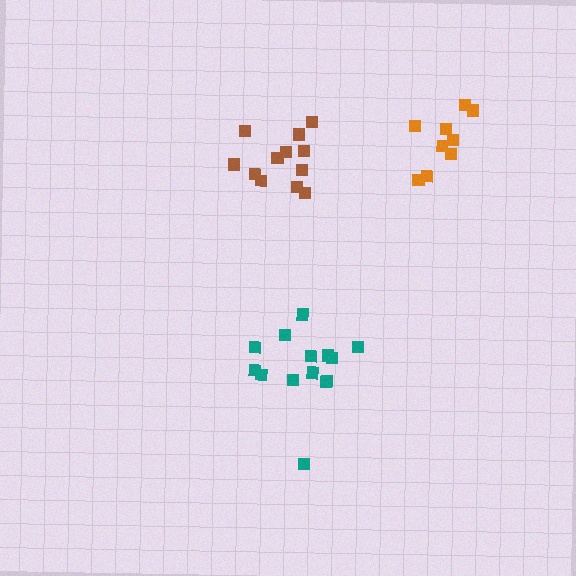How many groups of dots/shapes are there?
There are 3 groups.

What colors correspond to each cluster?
The clusters are colored: brown, teal, orange.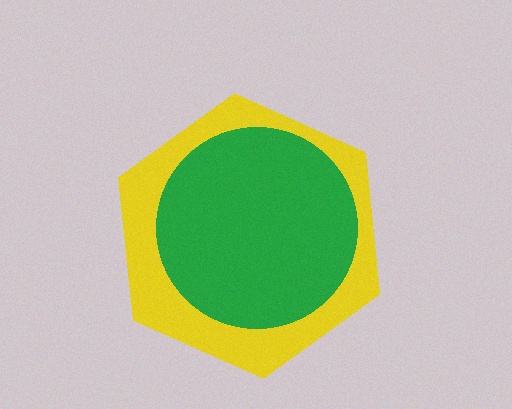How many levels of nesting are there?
2.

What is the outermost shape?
The yellow hexagon.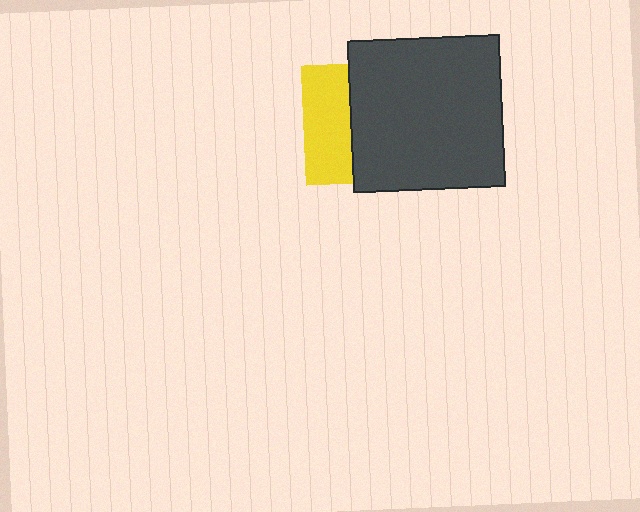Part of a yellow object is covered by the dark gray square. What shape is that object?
It is a square.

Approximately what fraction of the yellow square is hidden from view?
Roughly 62% of the yellow square is hidden behind the dark gray square.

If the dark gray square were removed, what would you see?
You would see the complete yellow square.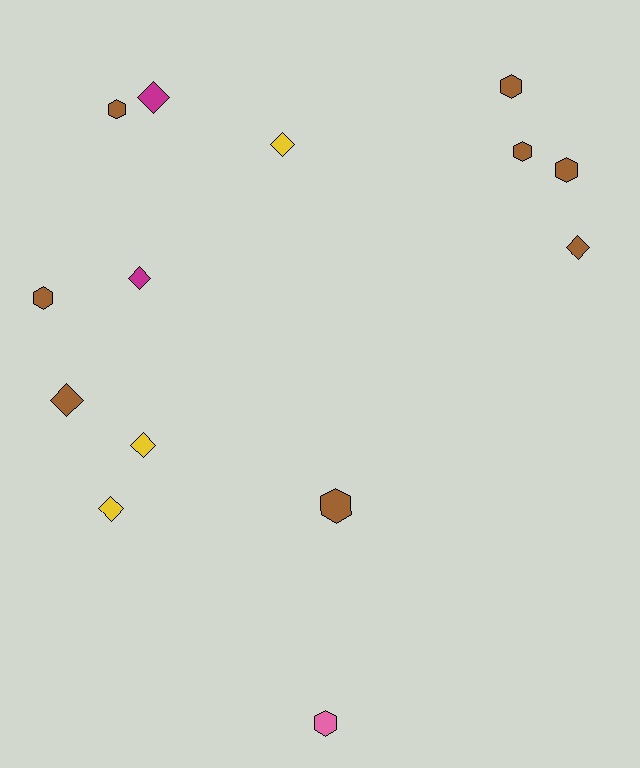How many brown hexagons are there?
There are 6 brown hexagons.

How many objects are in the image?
There are 14 objects.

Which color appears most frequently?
Brown, with 8 objects.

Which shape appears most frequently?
Diamond, with 7 objects.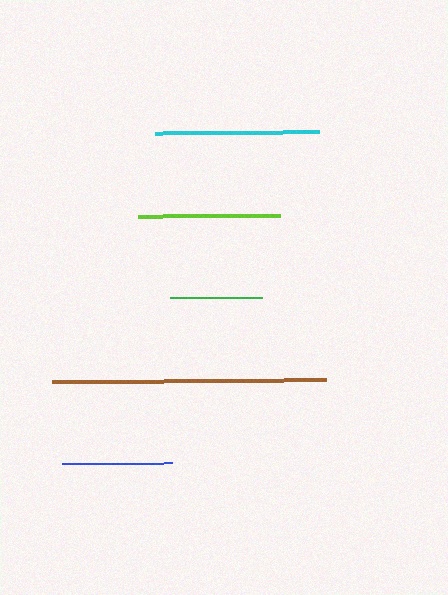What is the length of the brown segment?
The brown segment is approximately 274 pixels long.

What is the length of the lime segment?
The lime segment is approximately 143 pixels long.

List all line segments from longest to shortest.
From longest to shortest: brown, cyan, lime, blue, green.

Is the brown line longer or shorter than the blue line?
The brown line is longer than the blue line.